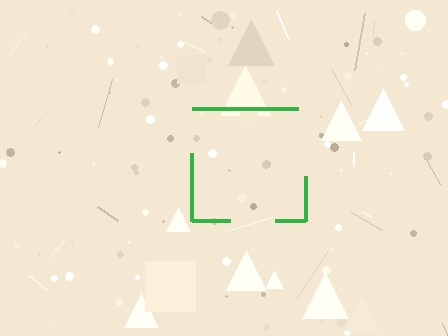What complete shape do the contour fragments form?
The contour fragments form a square.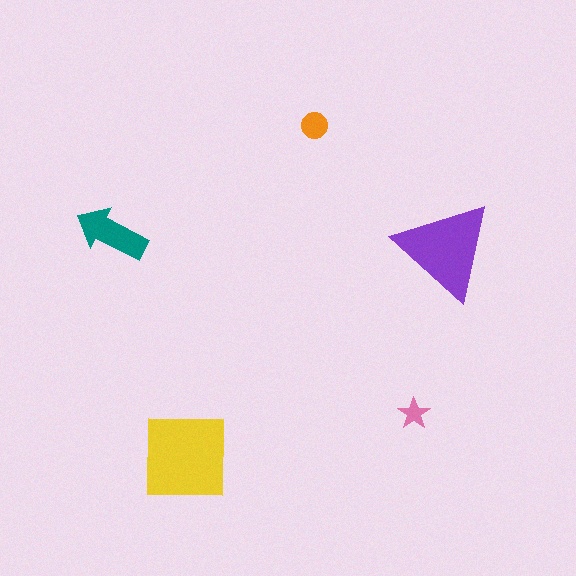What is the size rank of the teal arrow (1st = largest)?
3rd.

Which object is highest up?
The orange circle is topmost.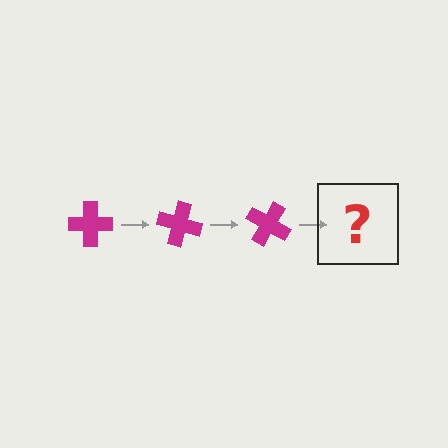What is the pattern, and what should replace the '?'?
The pattern is that the cross rotates 15 degrees each step. The '?' should be a magenta cross rotated 45 degrees.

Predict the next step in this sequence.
The next step is a magenta cross rotated 45 degrees.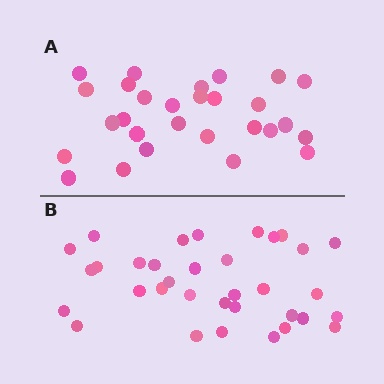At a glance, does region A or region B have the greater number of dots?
Region B (the bottom region) has more dots.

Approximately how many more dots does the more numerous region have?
Region B has about 6 more dots than region A.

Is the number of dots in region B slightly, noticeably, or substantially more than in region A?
Region B has only slightly more — the two regions are fairly close. The ratio is roughly 1.2 to 1.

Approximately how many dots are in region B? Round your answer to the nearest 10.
About 30 dots. (The exact count is 34, which rounds to 30.)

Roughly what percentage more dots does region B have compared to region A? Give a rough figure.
About 20% more.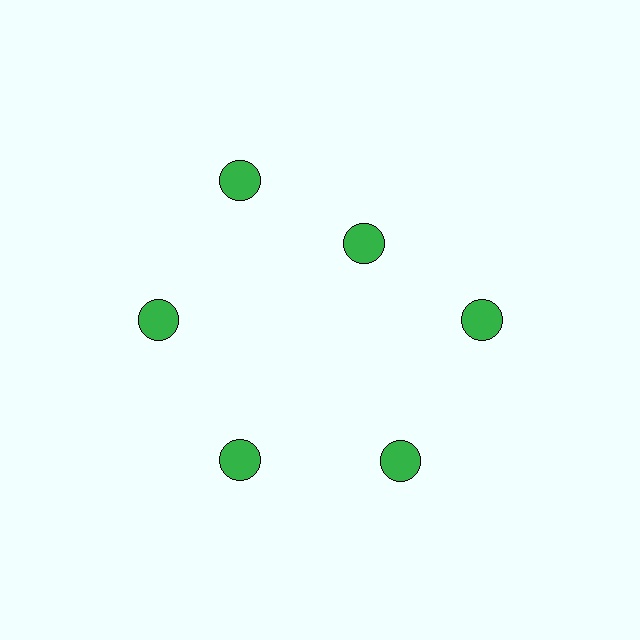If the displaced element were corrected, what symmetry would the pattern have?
It would have 6-fold rotational symmetry — the pattern would map onto itself every 60 degrees.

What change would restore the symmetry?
The symmetry would be restored by moving it outward, back onto the ring so that all 6 circles sit at equal angles and equal distance from the center.